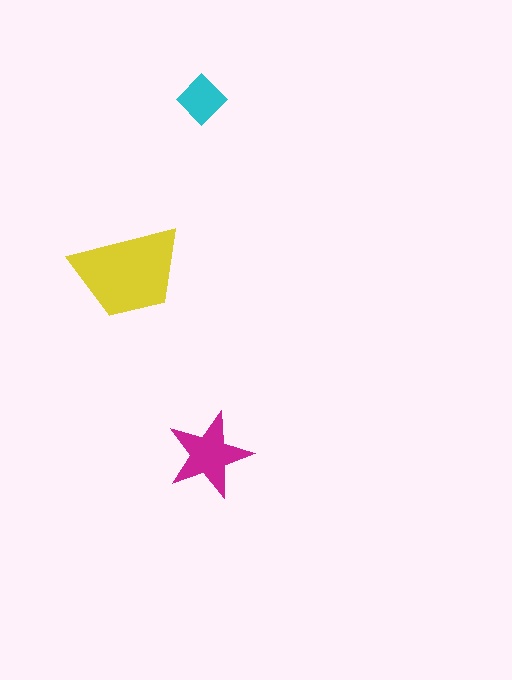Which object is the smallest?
The cyan diamond.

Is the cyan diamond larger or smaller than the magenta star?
Smaller.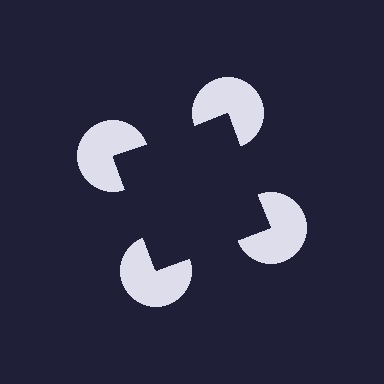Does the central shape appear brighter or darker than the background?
It typically appears slightly darker than the background, even though no actual brightness change is drawn.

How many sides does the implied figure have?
4 sides.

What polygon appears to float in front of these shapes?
An illusory square — its edges are inferred from the aligned wedge cuts in the pac-man discs, not physically drawn.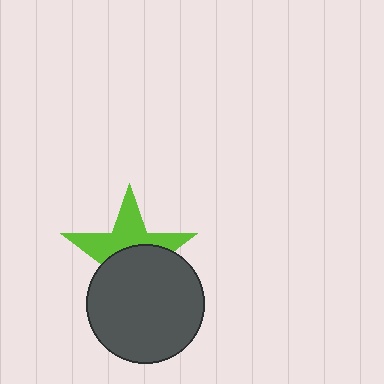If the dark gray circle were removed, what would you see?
You would see the complete lime star.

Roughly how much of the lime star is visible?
About half of it is visible (roughly 47%).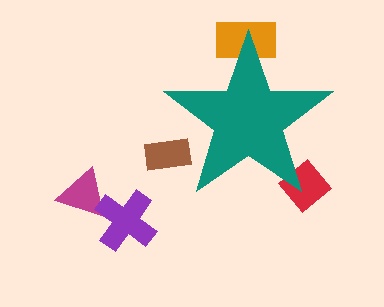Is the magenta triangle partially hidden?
No, the magenta triangle is fully visible.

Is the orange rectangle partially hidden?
Yes, the orange rectangle is partially hidden behind the teal star.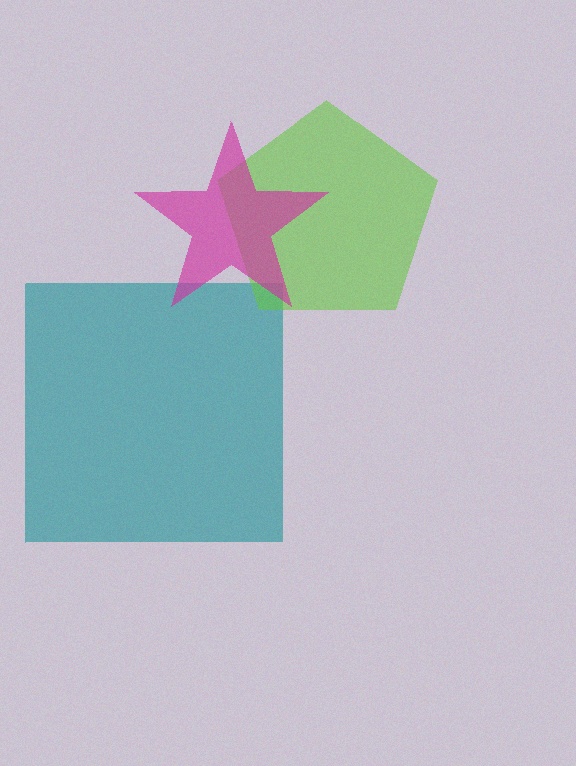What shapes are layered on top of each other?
The layered shapes are: a teal square, a lime pentagon, a magenta star.